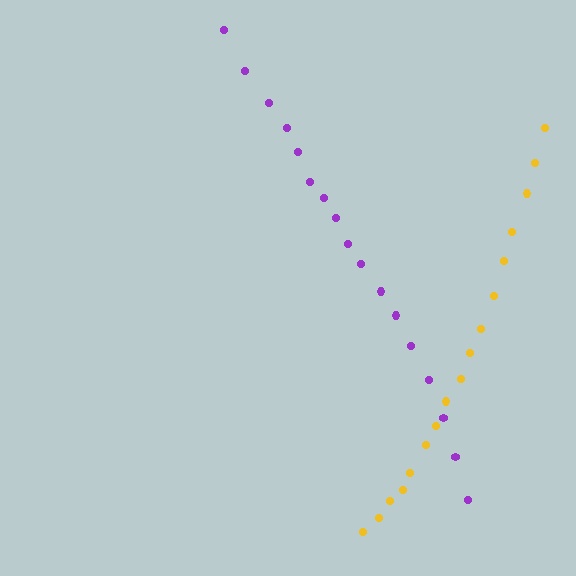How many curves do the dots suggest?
There are 2 distinct paths.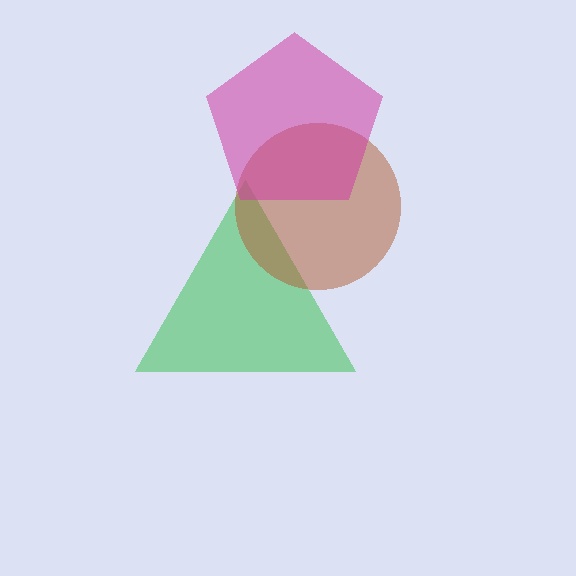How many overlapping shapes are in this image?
There are 3 overlapping shapes in the image.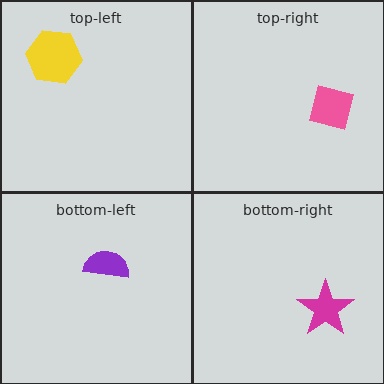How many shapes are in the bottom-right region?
1.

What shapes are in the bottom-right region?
The magenta star.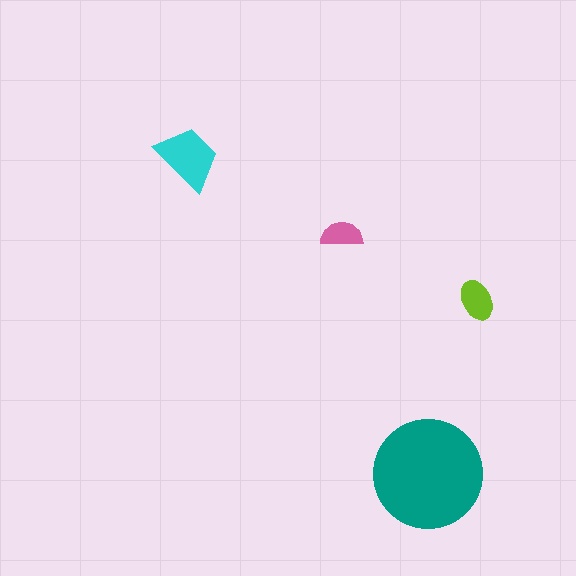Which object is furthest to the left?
The cyan trapezoid is leftmost.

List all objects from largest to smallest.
The teal circle, the cyan trapezoid, the lime ellipse, the pink semicircle.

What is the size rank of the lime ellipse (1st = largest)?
3rd.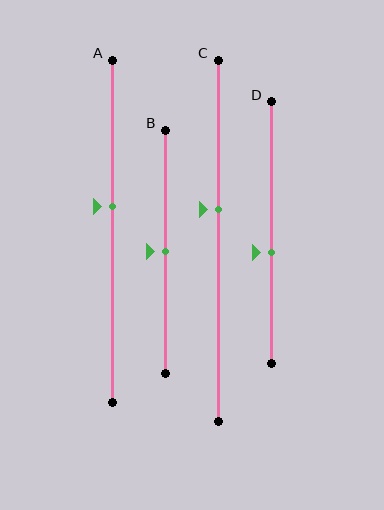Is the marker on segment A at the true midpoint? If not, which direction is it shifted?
No, the marker on segment A is shifted upward by about 7% of the segment length.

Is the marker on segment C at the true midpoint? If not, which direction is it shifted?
No, the marker on segment C is shifted upward by about 9% of the segment length.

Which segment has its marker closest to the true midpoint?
Segment B has its marker closest to the true midpoint.